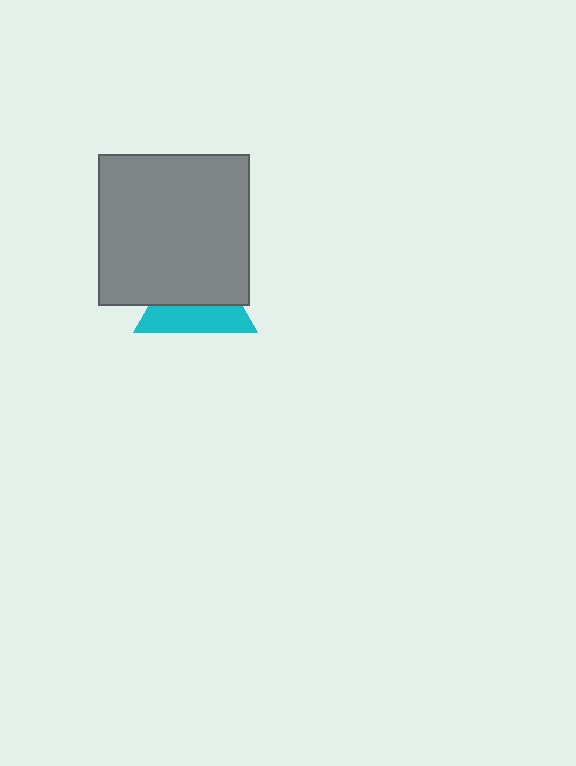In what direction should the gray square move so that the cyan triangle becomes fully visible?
The gray square should move up. That is the shortest direction to clear the overlap and leave the cyan triangle fully visible.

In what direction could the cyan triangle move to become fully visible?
The cyan triangle could move down. That would shift it out from behind the gray square entirely.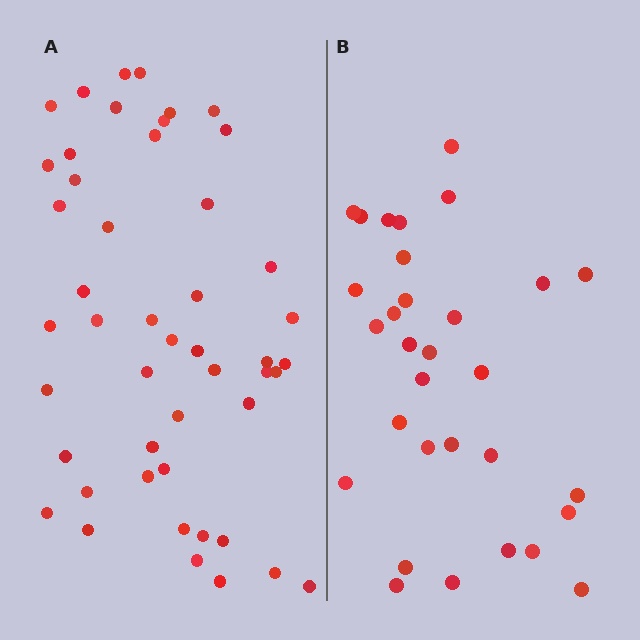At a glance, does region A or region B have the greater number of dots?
Region A (the left region) has more dots.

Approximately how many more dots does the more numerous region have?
Region A has approximately 15 more dots than region B.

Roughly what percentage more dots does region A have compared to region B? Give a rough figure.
About 55% more.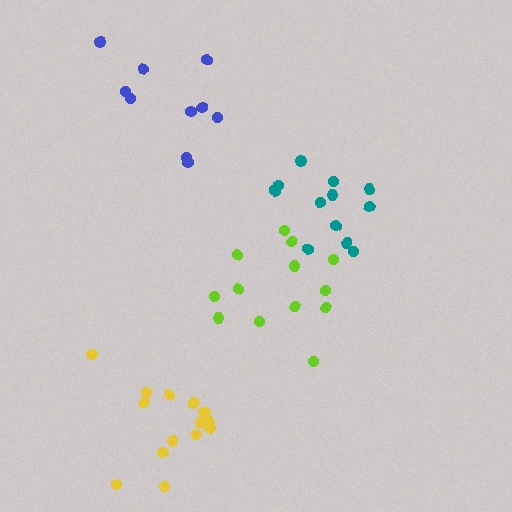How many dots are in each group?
Group 1: 13 dots, Group 2: 15 dots, Group 3: 13 dots, Group 4: 10 dots (51 total).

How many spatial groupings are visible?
There are 4 spatial groupings.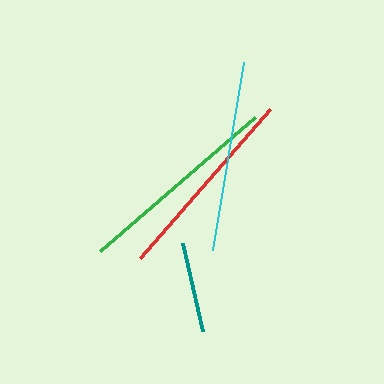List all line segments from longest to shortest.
From longest to shortest: green, red, cyan, teal.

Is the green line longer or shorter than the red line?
The green line is longer than the red line.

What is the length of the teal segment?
The teal segment is approximately 90 pixels long.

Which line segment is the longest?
The green line is the longest at approximately 205 pixels.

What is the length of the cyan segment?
The cyan segment is approximately 191 pixels long.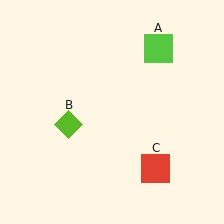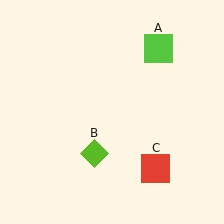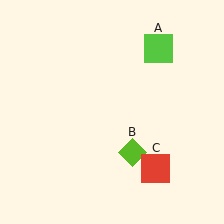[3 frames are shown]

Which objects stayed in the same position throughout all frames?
Lime square (object A) and red square (object C) remained stationary.